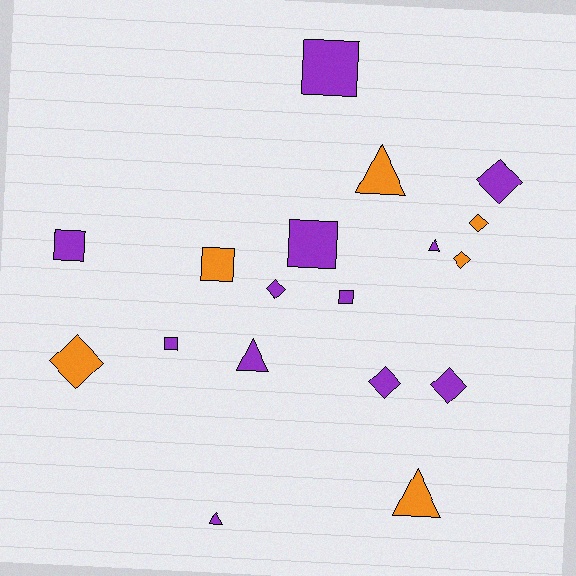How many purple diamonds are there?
There are 4 purple diamonds.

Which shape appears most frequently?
Diamond, with 7 objects.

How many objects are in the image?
There are 18 objects.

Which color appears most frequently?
Purple, with 12 objects.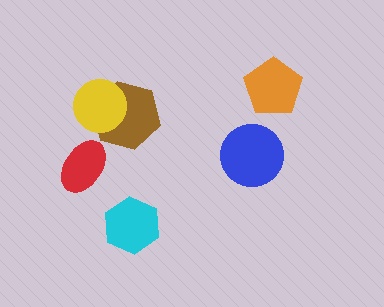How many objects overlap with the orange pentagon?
0 objects overlap with the orange pentagon.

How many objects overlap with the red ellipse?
0 objects overlap with the red ellipse.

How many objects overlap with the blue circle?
0 objects overlap with the blue circle.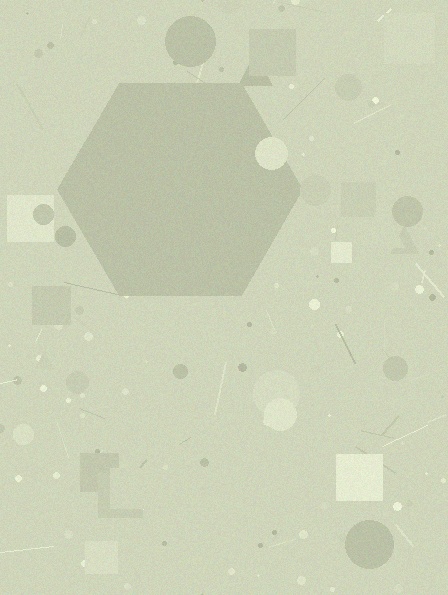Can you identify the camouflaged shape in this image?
The camouflaged shape is a hexagon.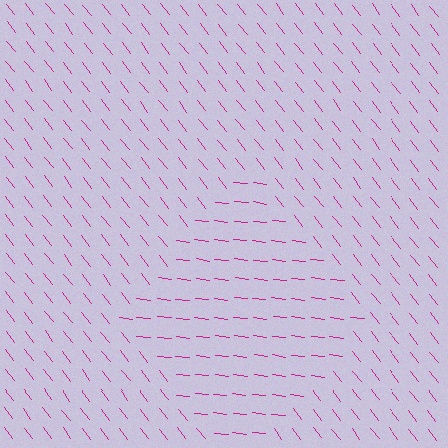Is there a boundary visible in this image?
Yes, there is a texture boundary formed by a change in line orientation.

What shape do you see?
I see a diamond.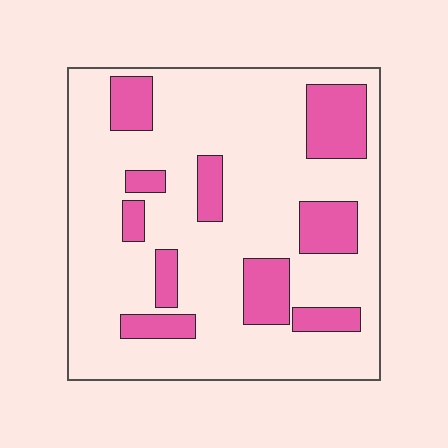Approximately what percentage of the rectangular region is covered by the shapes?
Approximately 20%.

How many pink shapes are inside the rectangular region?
10.